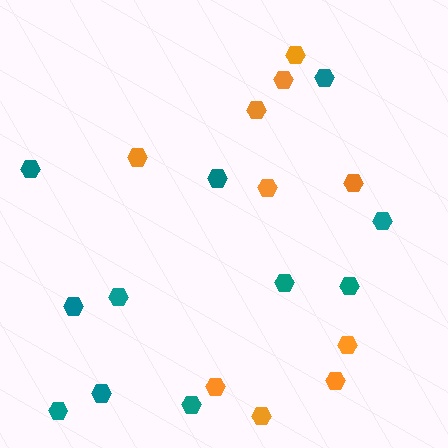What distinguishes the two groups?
There are 2 groups: one group of orange hexagons (10) and one group of teal hexagons (11).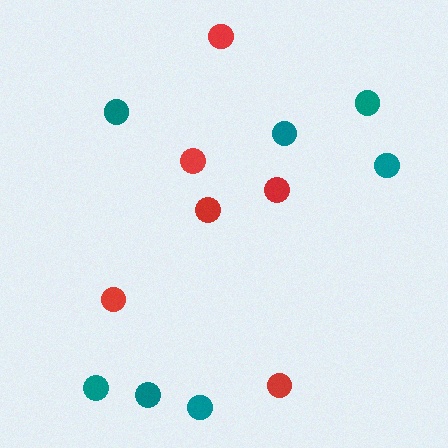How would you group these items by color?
There are 2 groups: one group of teal circles (7) and one group of red circles (6).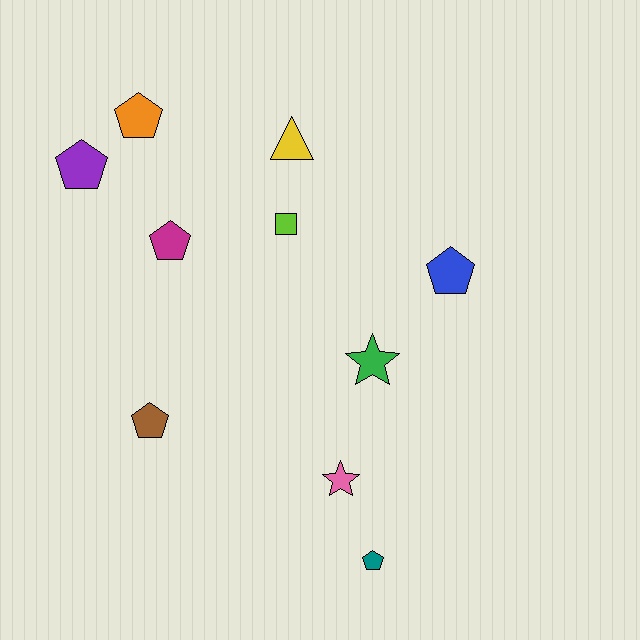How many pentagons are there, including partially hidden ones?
There are 6 pentagons.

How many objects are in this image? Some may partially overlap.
There are 10 objects.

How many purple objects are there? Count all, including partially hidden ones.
There is 1 purple object.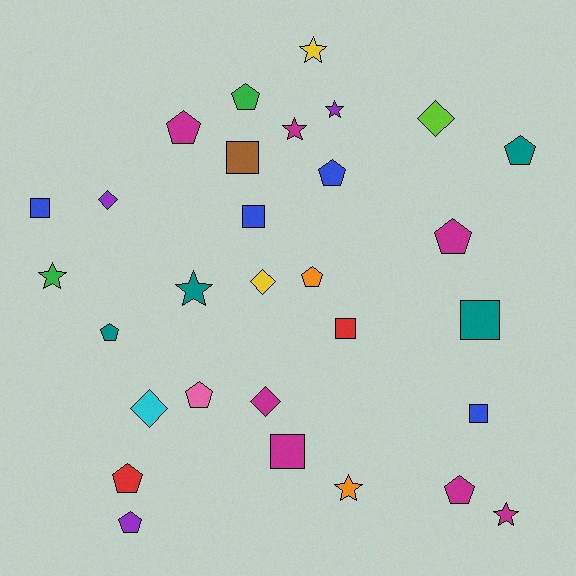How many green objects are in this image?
There are 2 green objects.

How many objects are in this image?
There are 30 objects.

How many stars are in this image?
There are 7 stars.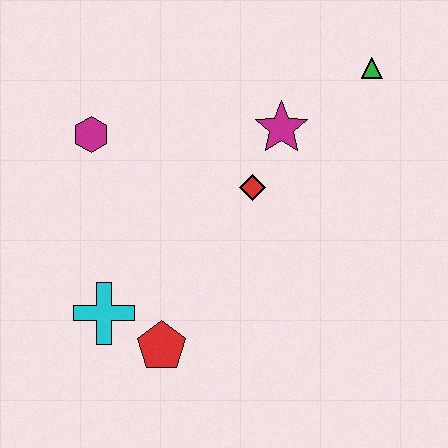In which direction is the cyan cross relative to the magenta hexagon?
The cyan cross is below the magenta hexagon.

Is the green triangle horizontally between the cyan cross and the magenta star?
No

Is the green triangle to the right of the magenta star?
Yes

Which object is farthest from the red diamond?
The cyan cross is farthest from the red diamond.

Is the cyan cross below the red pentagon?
No